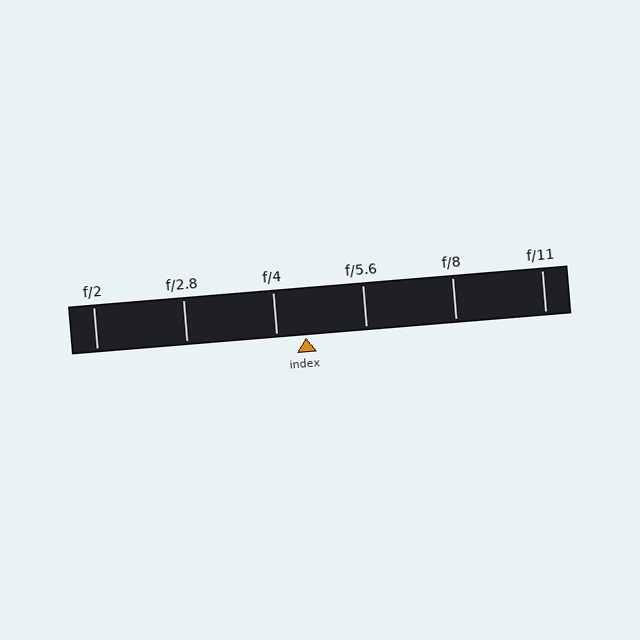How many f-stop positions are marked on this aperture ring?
There are 6 f-stop positions marked.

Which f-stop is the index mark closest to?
The index mark is closest to f/4.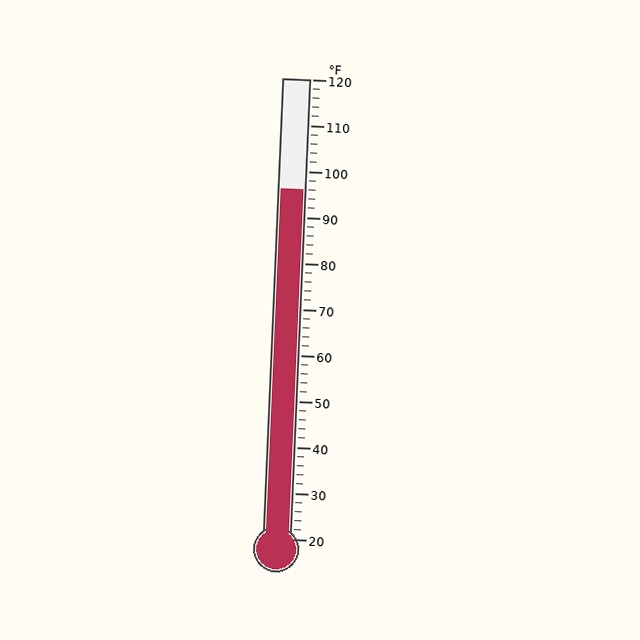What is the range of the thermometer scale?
The thermometer scale ranges from 20°F to 120°F.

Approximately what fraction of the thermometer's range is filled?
The thermometer is filled to approximately 75% of its range.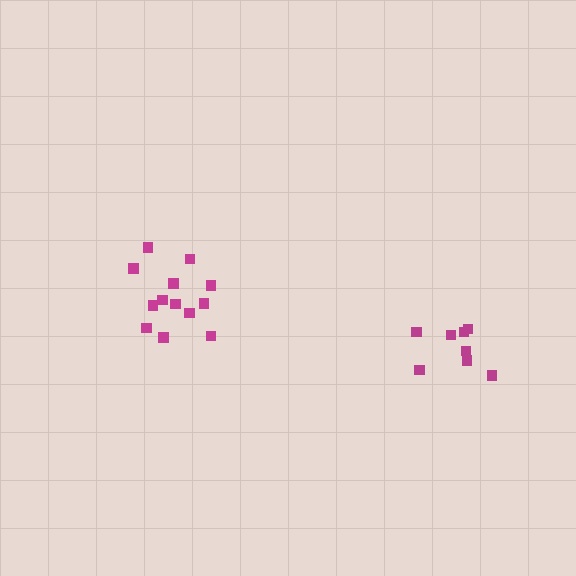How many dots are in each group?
Group 1: 8 dots, Group 2: 13 dots (21 total).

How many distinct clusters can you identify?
There are 2 distinct clusters.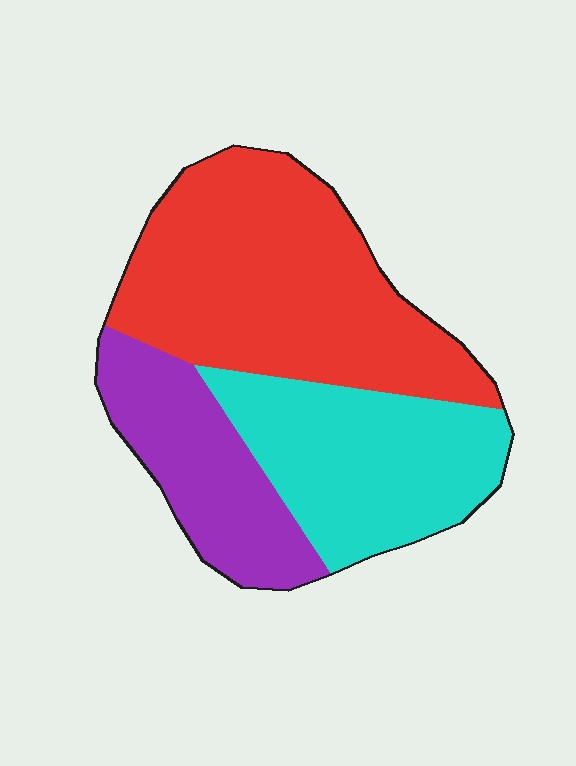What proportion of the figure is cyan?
Cyan covers 31% of the figure.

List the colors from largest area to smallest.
From largest to smallest: red, cyan, purple.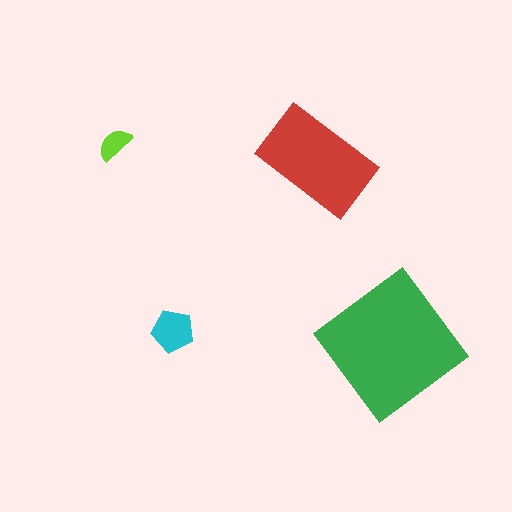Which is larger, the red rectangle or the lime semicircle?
The red rectangle.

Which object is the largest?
The green diamond.